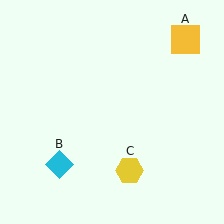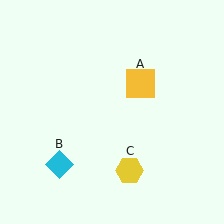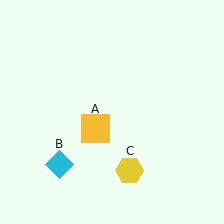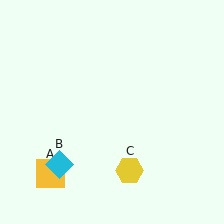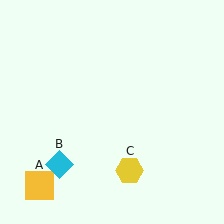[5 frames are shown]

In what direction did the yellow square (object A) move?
The yellow square (object A) moved down and to the left.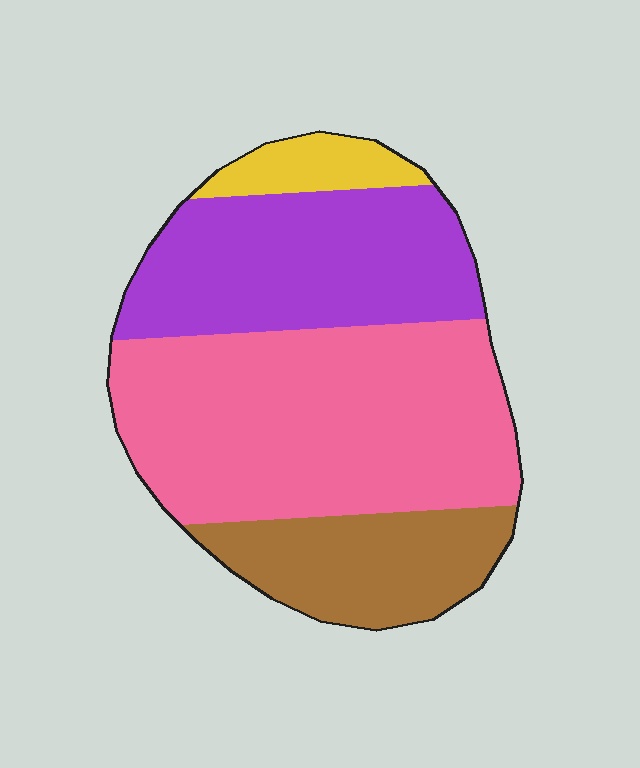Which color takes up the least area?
Yellow, at roughly 5%.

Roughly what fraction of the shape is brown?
Brown covers about 20% of the shape.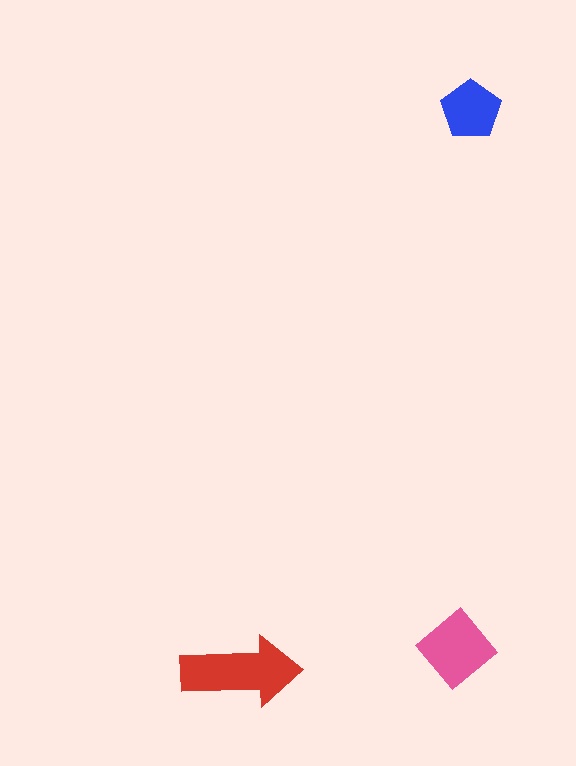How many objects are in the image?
There are 3 objects in the image.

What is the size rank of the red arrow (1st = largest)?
1st.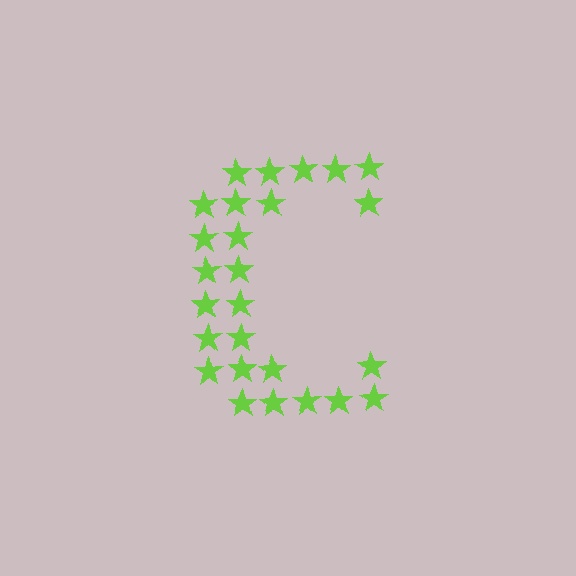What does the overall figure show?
The overall figure shows the letter C.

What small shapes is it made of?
It is made of small stars.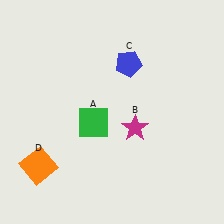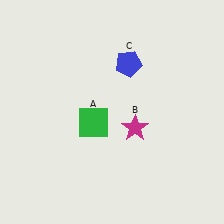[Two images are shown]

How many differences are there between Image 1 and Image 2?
There is 1 difference between the two images.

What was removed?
The orange square (D) was removed in Image 2.